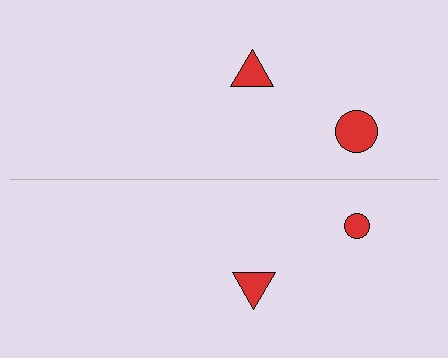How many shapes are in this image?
There are 4 shapes in this image.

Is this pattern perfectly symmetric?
No, the pattern is not perfectly symmetric. The red circle on the bottom side has a different size than its mirror counterpart.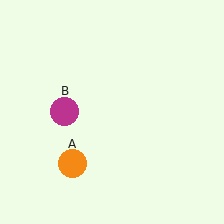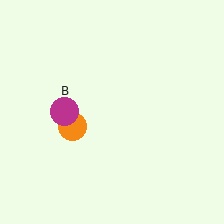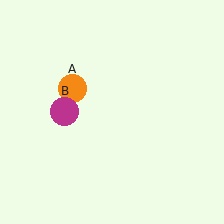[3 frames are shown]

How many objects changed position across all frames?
1 object changed position: orange circle (object A).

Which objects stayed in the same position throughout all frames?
Magenta circle (object B) remained stationary.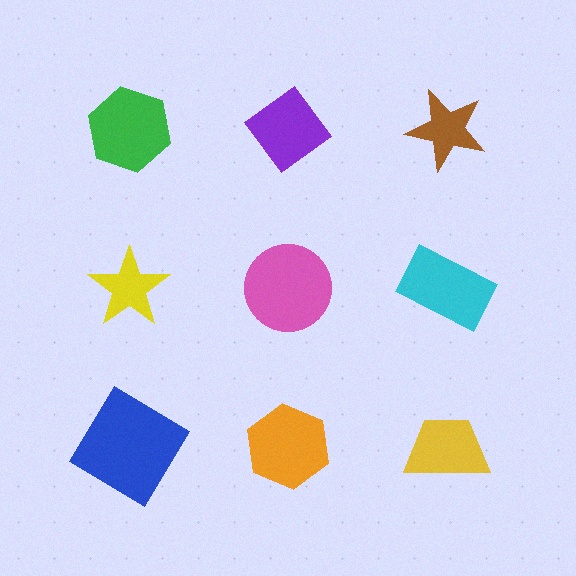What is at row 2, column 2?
A pink circle.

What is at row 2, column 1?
A yellow star.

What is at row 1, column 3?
A brown star.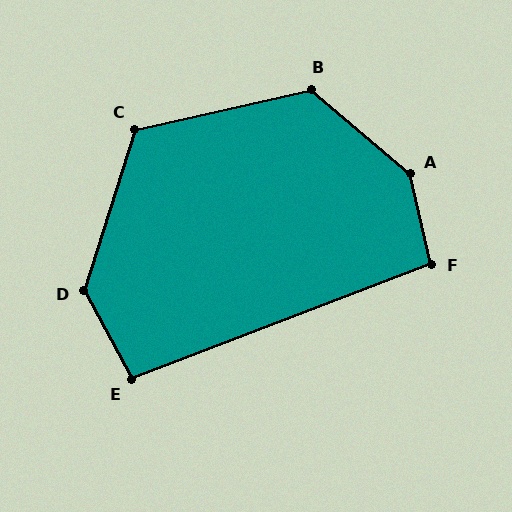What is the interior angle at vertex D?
Approximately 135 degrees (obtuse).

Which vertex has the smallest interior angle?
E, at approximately 97 degrees.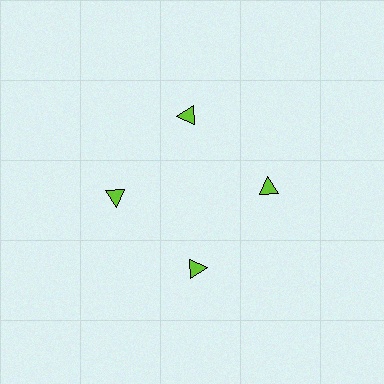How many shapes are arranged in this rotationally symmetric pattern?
There are 4 shapes, arranged in 4 groups of 1.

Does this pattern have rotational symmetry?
Yes, this pattern has 4-fold rotational symmetry. It looks the same after rotating 90 degrees around the center.